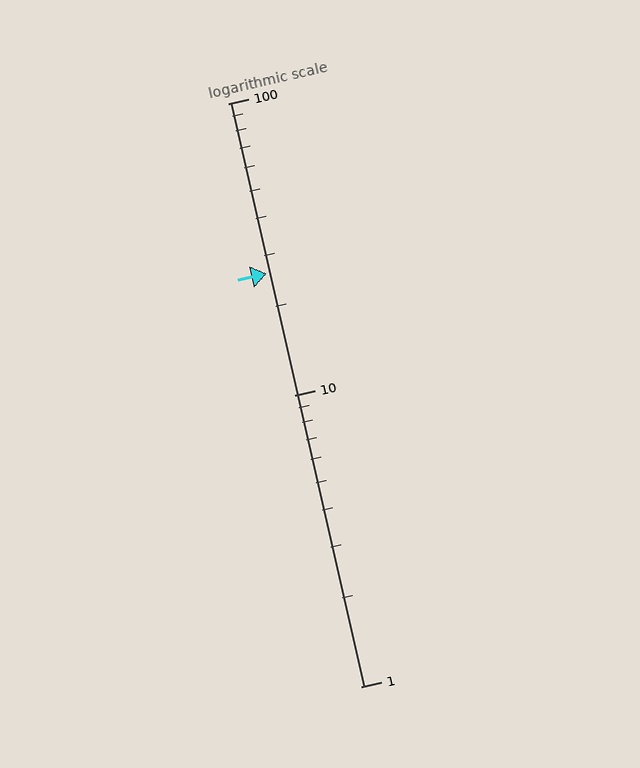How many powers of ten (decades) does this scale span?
The scale spans 2 decades, from 1 to 100.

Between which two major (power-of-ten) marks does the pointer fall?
The pointer is between 10 and 100.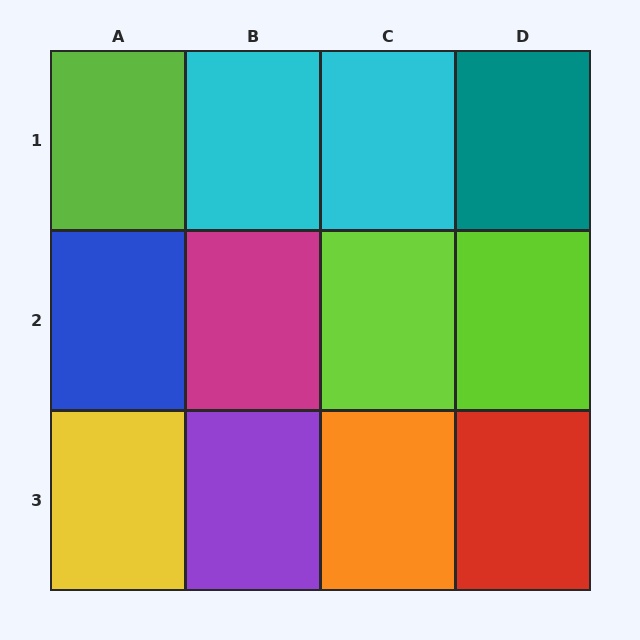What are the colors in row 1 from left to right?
Lime, cyan, cyan, teal.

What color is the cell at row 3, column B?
Purple.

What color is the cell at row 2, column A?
Blue.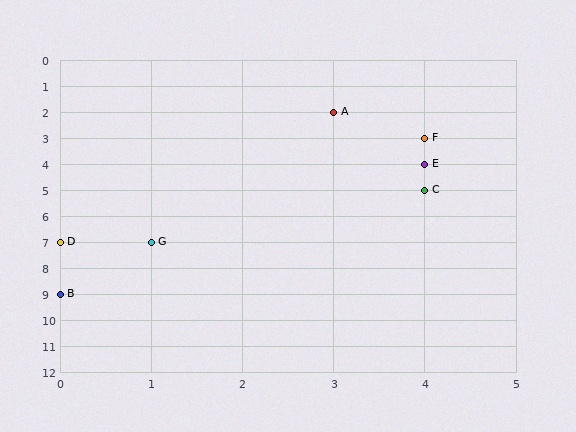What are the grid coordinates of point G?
Point G is at grid coordinates (1, 7).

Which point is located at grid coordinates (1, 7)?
Point G is at (1, 7).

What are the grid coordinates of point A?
Point A is at grid coordinates (3, 2).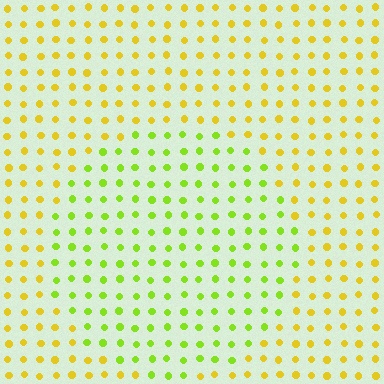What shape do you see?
I see a circle.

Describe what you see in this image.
The image is filled with small yellow elements in a uniform arrangement. A circle-shaped region is visible where the elements are tinted to a slightly different hue, forming a subtle color boundary.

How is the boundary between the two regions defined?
The boundary is defined purely by a slight shift in hue (about 38 degrees). Spacing, size, and orientation are identical on both sides.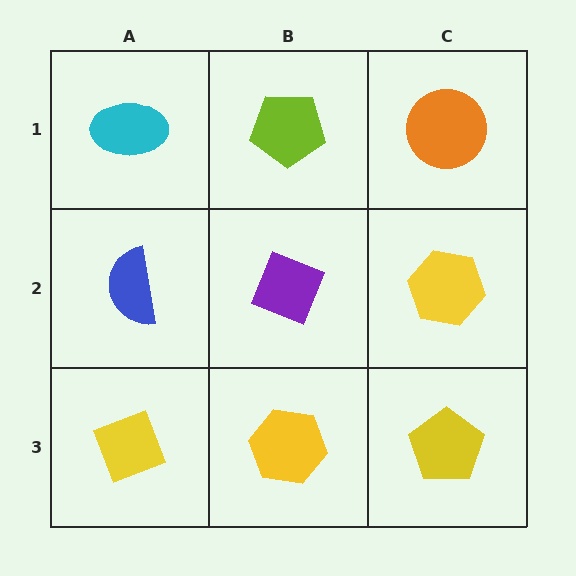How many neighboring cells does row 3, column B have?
3.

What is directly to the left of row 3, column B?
A yellow diamond.